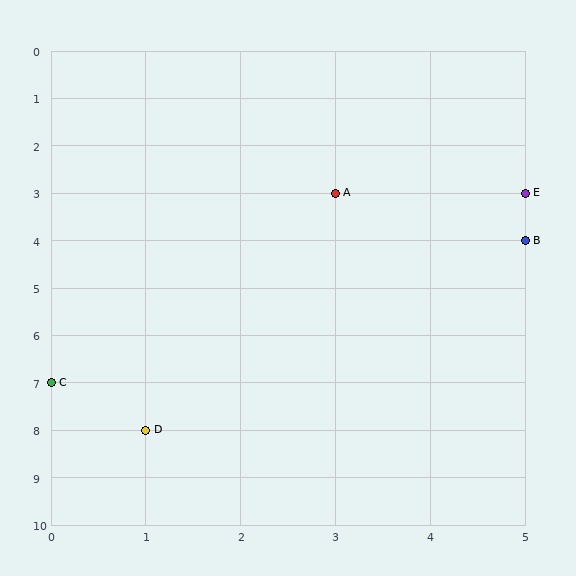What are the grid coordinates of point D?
Point D is at grid coordinates (1, 8).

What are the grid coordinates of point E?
Point E is at grid coordinates (5, 3).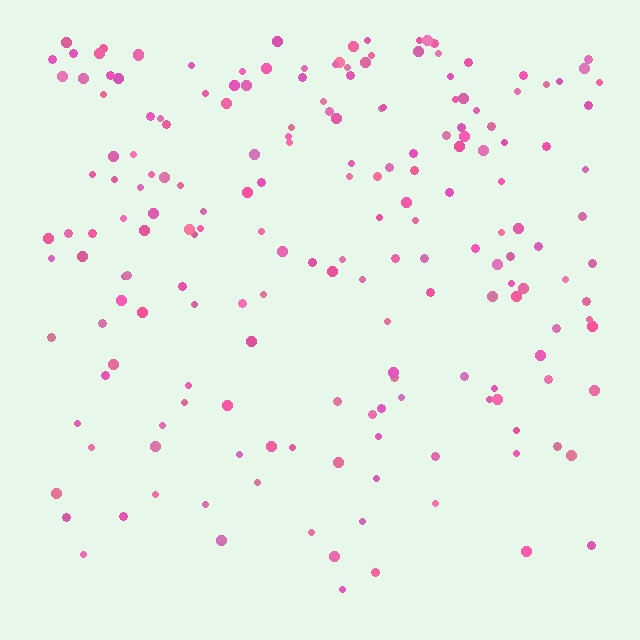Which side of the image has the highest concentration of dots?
The top.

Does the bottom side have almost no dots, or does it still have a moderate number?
Still a moderate number, just noticeably fewer than the top.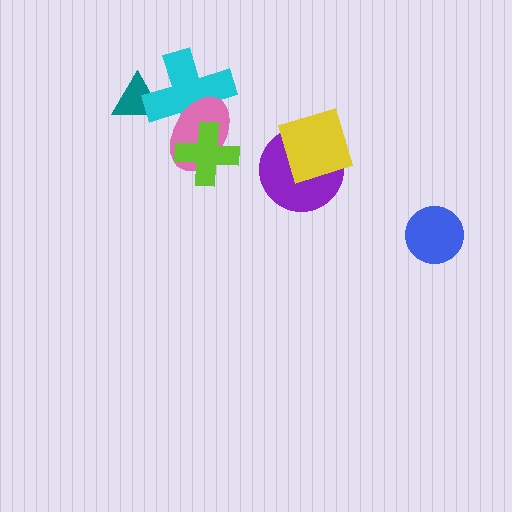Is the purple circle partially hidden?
Yes, it is partially covered by another shape.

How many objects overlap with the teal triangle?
1 object overlaps with the teal triangle.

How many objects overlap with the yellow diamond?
1 object overlaps with the yellow diamond.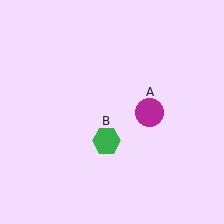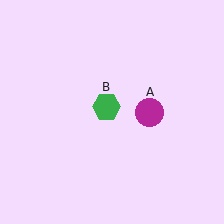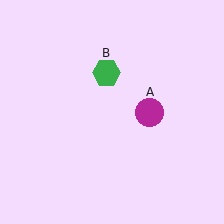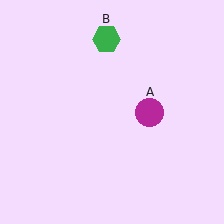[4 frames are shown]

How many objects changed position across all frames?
1 object changed position: green hexagon (object B).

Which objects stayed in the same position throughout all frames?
Magenta circle (object A) remained stationary.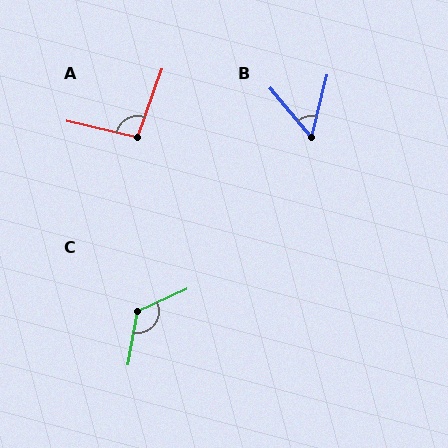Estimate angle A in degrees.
Approximately 97 degrees.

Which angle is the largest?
C, at approximately 124 degrees.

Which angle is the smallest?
B, at approximately 53 degrees.